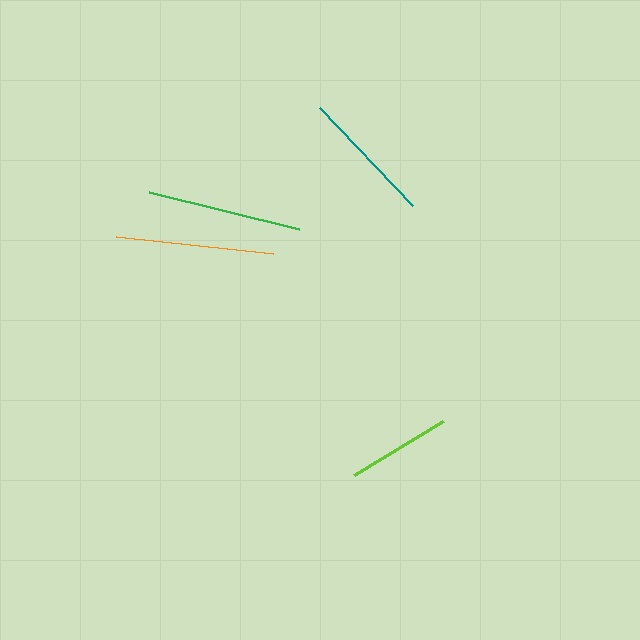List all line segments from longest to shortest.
From longest to shortest: orange, green, teal, lime.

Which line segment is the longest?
The orange line is the longest at approximately 158 pixels.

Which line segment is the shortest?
The lime line is the shortest at approximately 105 pixels.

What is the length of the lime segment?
The lime segment is approximately 105 pixels long.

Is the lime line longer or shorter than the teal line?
The teal line is longer than the lime line.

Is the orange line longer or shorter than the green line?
The orange line is longer than the green line.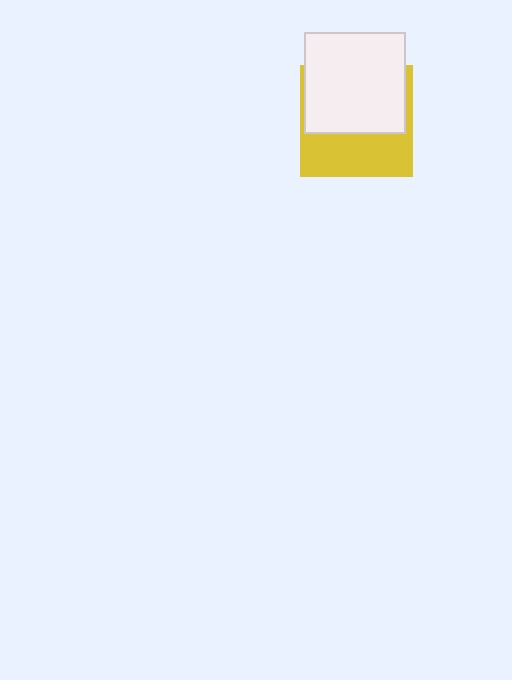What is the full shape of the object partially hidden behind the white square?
The partially hidden object is a yellow square.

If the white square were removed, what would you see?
You would see the complete yellow square.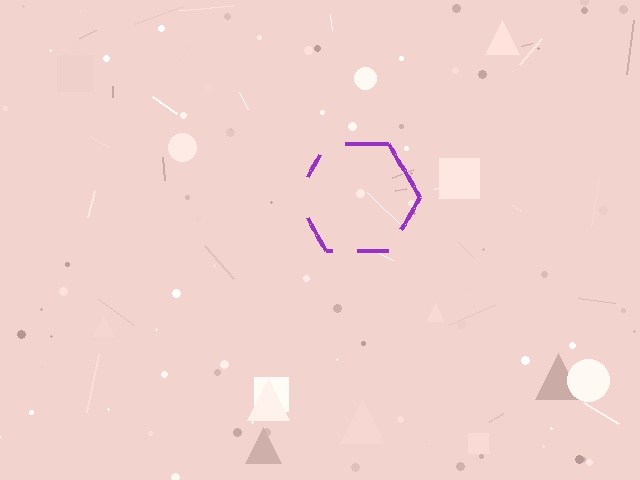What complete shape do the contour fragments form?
The contour fragments form a hexagon.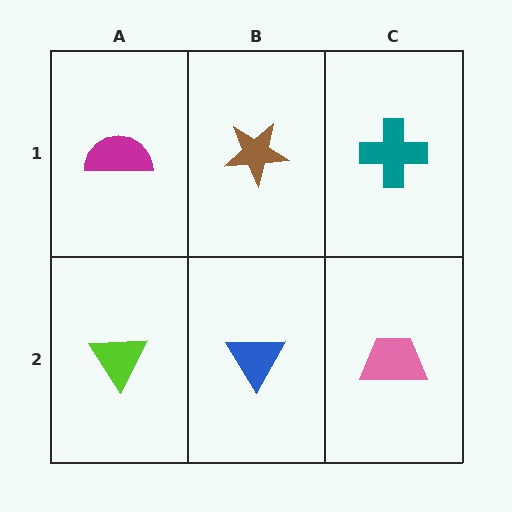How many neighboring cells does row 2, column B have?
3.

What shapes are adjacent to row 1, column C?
A pink trapezoid (row 2, column C), a brown star (row 1, column B).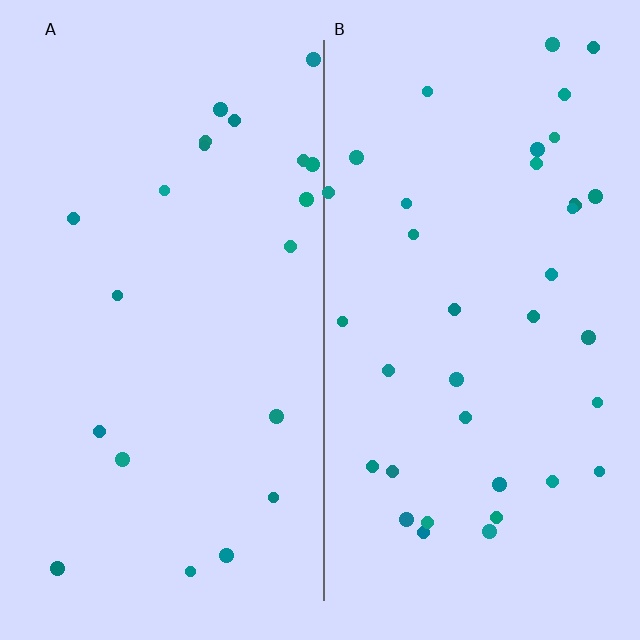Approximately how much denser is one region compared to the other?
Approximately 1.8× — region B over region A.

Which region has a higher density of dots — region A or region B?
B (the right).